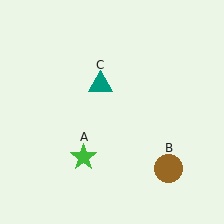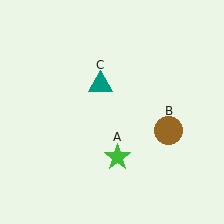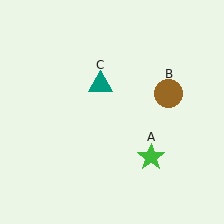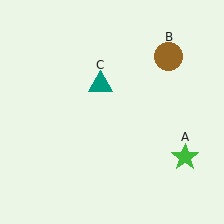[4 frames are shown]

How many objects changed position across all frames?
2 objects changed position: green star (object A), brown circle (object B).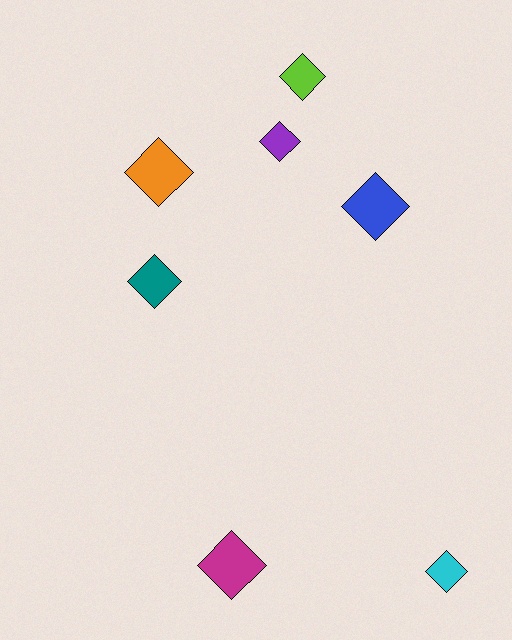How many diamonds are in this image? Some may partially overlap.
There are 7 diamonds.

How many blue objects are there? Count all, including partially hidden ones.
There is 1 blue object.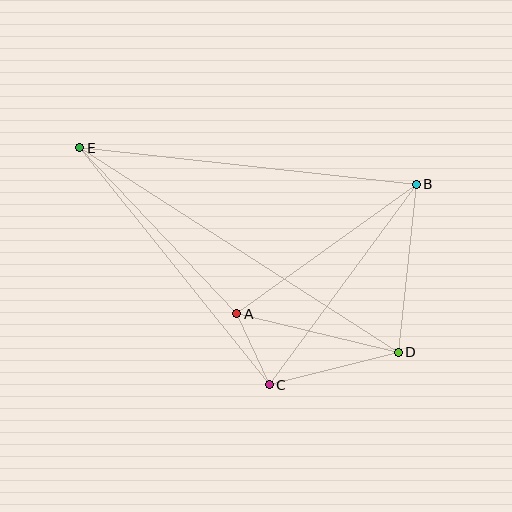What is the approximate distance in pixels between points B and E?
The distance between B and E is approximately 339 pixels.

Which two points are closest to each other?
Points A and C are closest to each other.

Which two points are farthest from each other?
Points D and E are farthest from each other.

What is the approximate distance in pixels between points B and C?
The distance between B and C is approximately 249 pixels.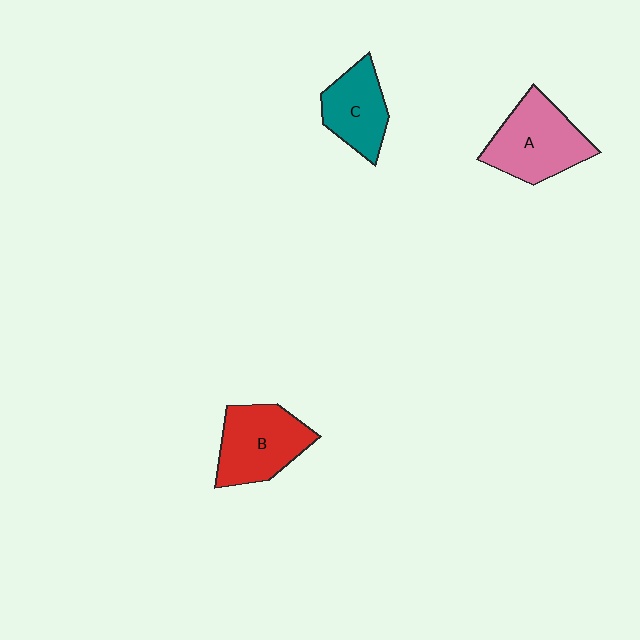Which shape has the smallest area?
Shape C (teal).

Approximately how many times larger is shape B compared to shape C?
Approximately 1.3 times.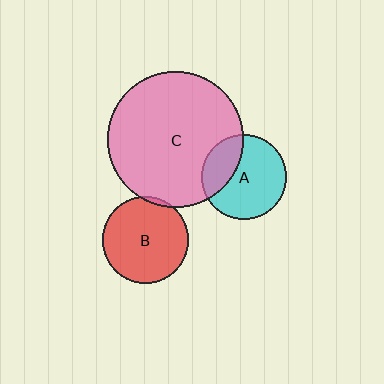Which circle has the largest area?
Circle C (pink).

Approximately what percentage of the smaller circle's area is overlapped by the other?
Approximately 30%.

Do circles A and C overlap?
Yes.